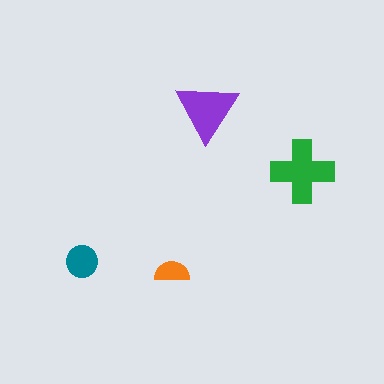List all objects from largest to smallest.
The green cross, the purple triangle, the teal circle, the orange semicircle.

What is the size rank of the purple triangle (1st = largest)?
2nd.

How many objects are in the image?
There are 4 objects in the image.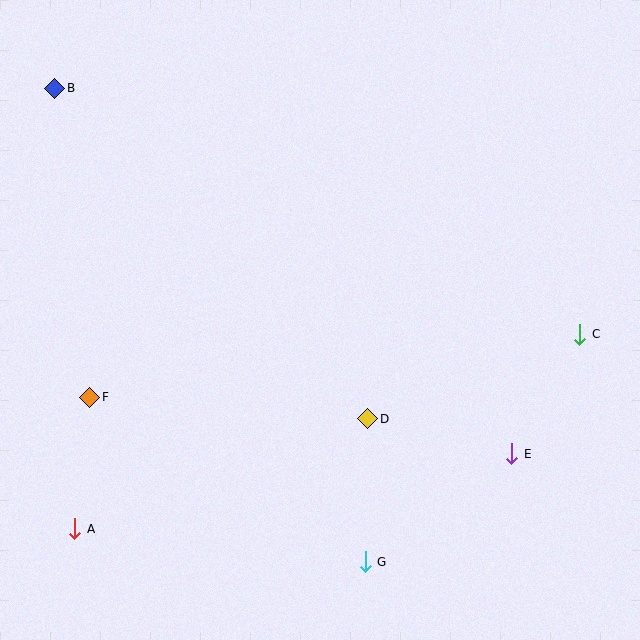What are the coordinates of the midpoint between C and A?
The midpoint between C and A is at (327, 432).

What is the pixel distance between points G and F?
The distance between G and F is 321 pixels.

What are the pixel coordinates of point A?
Point A is at (75, 529).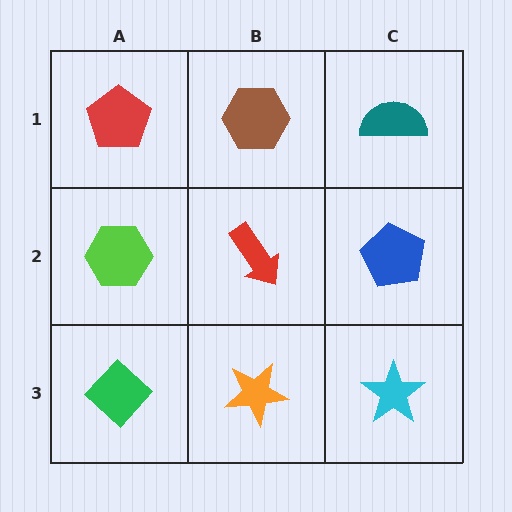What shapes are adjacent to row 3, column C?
A blue pentagon (row 2, column C), an orange star (row 3, column B).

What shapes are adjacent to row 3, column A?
A lime hexagon (row 2, column A), an orange star (row 3, column B).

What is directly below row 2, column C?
A cyan star.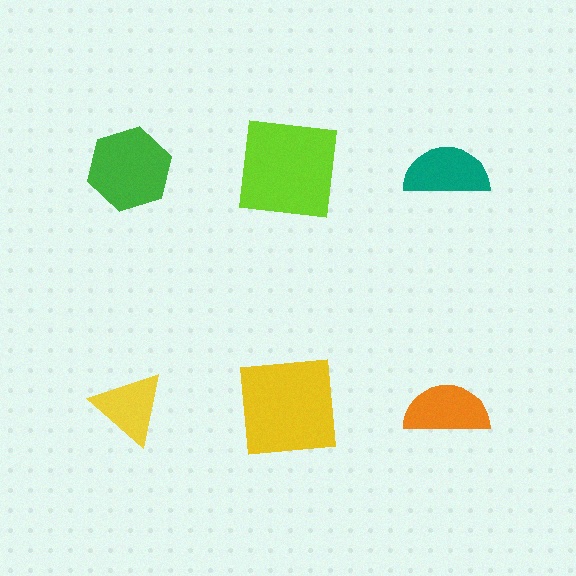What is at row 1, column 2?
A lime square.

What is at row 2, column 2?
A yellow square.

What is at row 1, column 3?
A teal semicircle.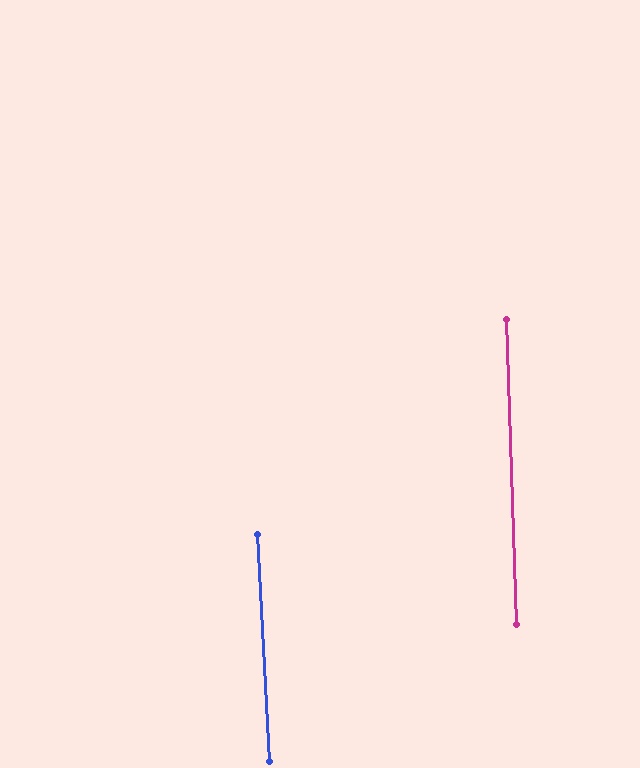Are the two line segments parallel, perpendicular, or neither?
Parallel — their directions differ by only 1.3°.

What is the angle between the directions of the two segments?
Approximately 1 degree.